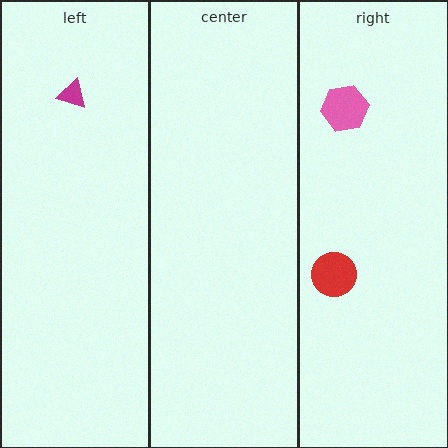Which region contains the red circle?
The right region.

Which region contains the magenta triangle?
The left region.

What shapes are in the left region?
The magenta triangle.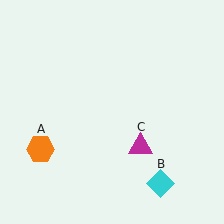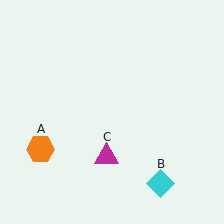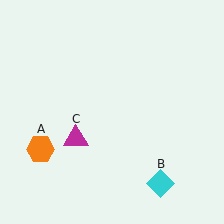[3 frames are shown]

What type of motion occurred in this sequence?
The magenta triangle (object C) rotated clockwise around the center of the scene.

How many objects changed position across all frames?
1 object changed position: magenta triangle (object C).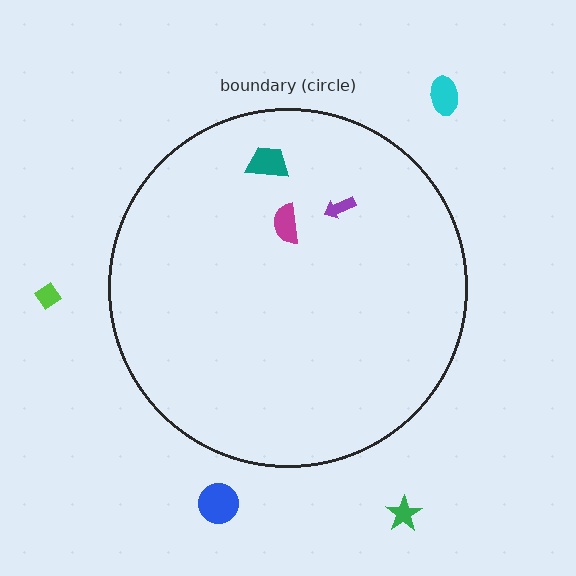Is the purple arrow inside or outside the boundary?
Inside.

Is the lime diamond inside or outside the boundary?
Outside.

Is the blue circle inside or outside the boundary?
Outside.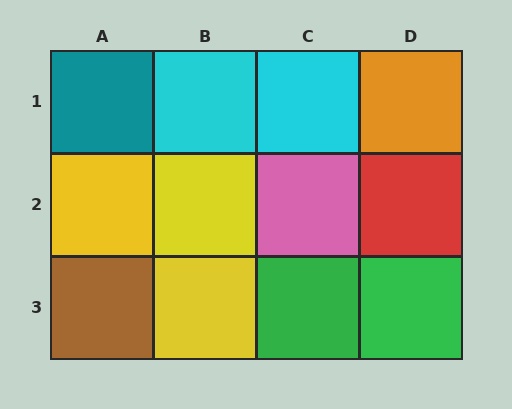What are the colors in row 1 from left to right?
Teal, cyan, cyan, orange.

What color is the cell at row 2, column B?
Yellow.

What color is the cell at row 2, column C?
Pink.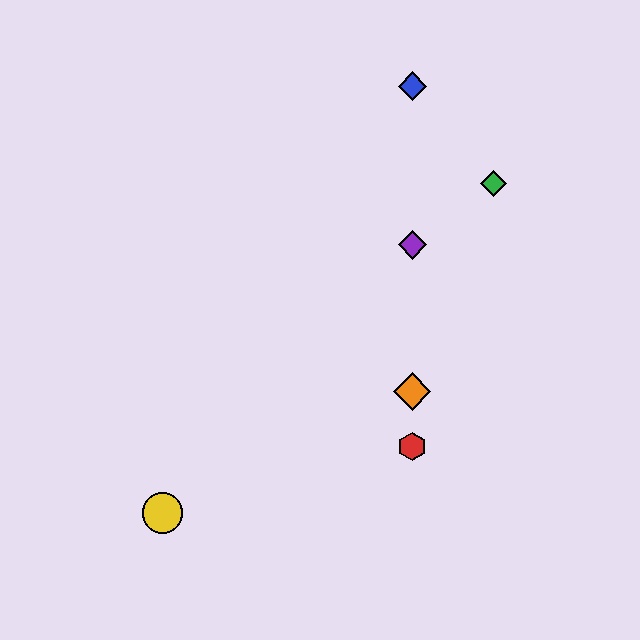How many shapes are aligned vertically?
4 shapes (the red hexagon, the blue diamond, the purple diamond, the orange diamond) are aligned vertically.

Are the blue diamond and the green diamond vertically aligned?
No, the blue diamond is at x≈412 and the green diamond is at x≈494.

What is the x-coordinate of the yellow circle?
The yellow circle is at x≈163.